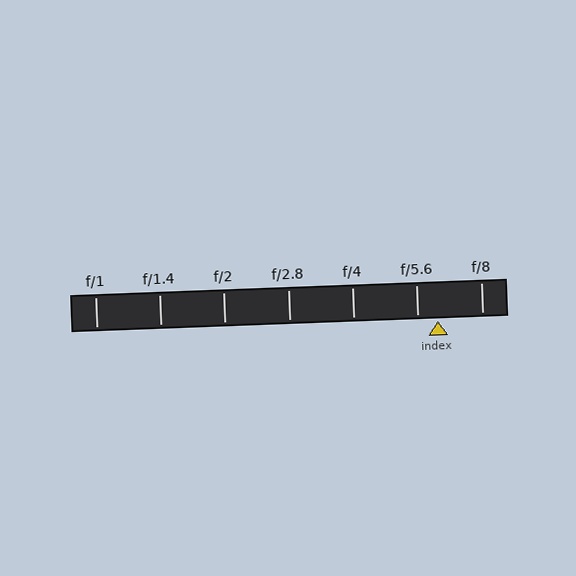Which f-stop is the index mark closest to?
The index mark is closest to f/5.6.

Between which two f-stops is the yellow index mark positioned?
The index mark is between f/5.6 and f/8.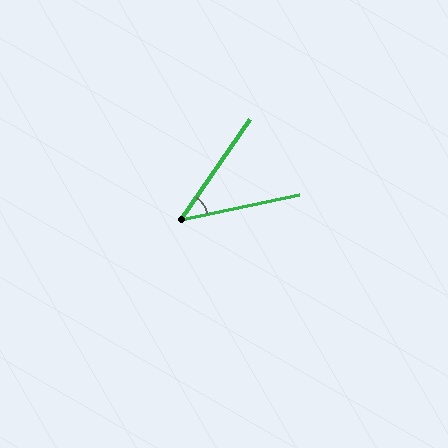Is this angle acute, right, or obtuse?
It is acute.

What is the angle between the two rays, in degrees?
Approximately 44 degrees.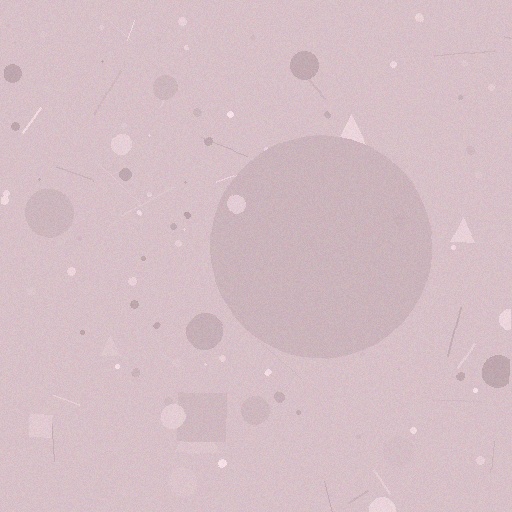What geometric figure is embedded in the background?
A circle is embedded in the background.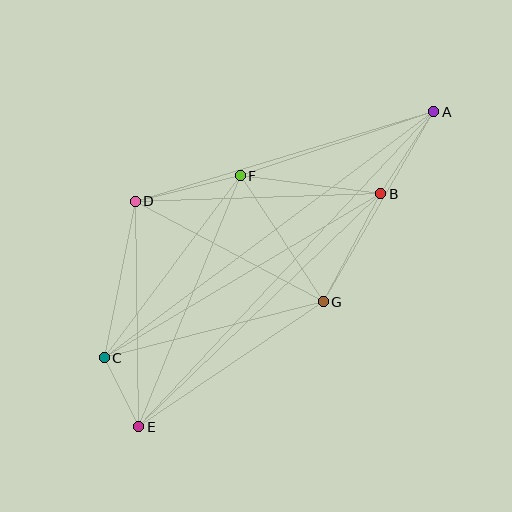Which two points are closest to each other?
Points C and E are closest to each other.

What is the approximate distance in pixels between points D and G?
The distance between D and G is approximately 214 pixels.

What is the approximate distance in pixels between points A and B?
The distance between A and B is approximately 97 pixels.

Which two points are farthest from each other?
Points A and E are farthest from each other.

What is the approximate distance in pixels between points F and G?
The distance between F and G is approximately 151 pixels.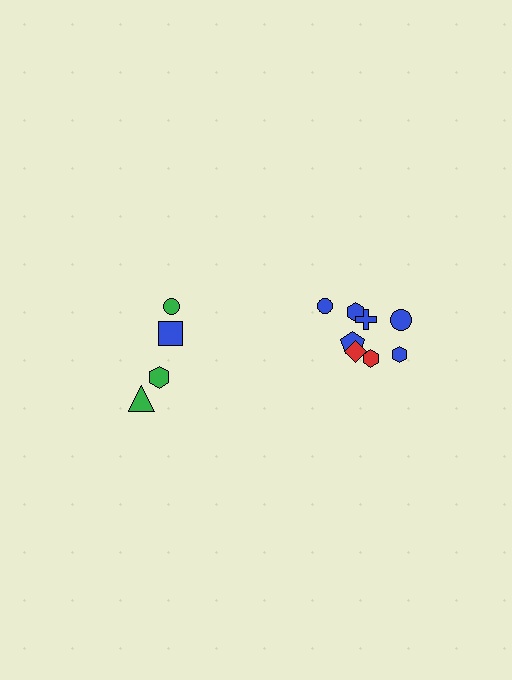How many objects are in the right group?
There are 8 objects.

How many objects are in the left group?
There are 4 objects.